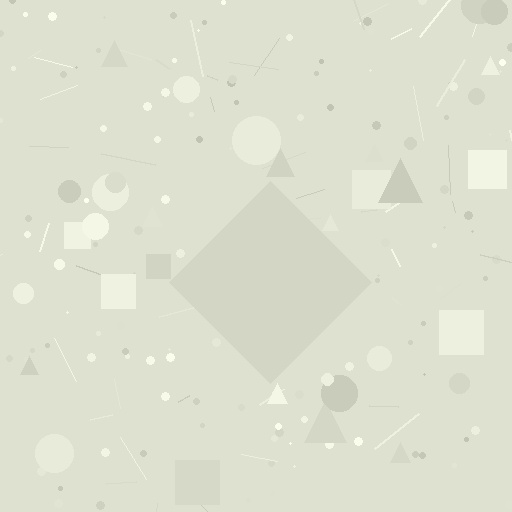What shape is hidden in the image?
A diamond is hidden in the image.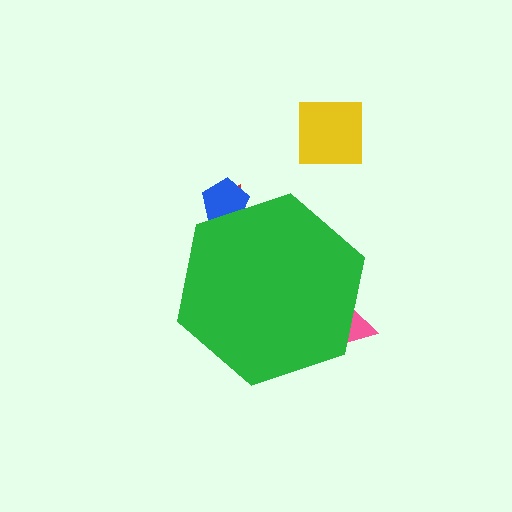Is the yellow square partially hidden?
No, the yellow square is fully visible.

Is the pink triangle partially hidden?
Yes, the pink triangle is partially hidden behind the green hexagon.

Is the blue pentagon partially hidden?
Yes, the blue pentagon is partially hidden behind the green hexagon.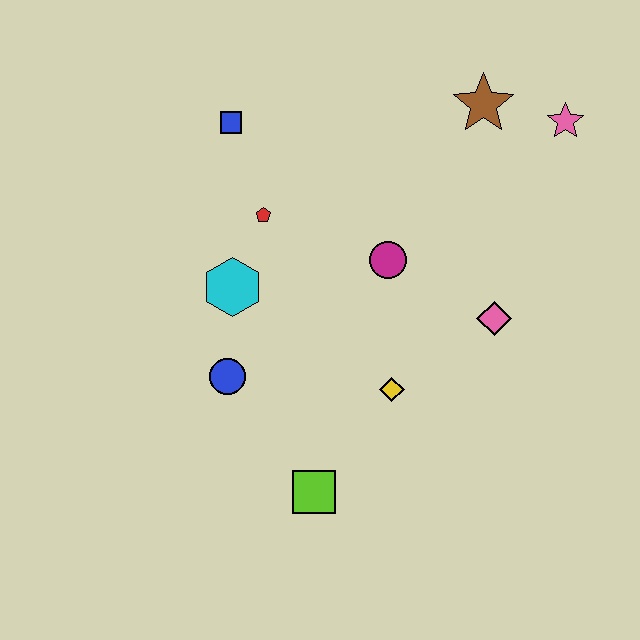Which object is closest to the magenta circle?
The pink diamond is closest to the magenta circle.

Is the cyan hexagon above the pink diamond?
Yes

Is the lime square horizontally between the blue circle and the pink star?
Yes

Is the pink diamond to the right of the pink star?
No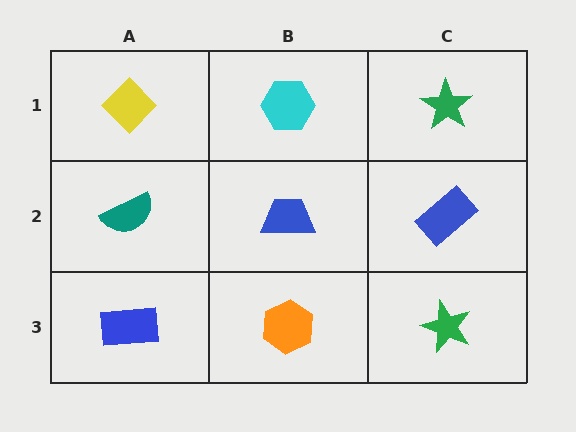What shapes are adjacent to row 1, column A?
A teal semicircle (row 2, column A), a cyan hexagon (row 1, column B).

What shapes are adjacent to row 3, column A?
A teal semicircle (row 2, column A), an orange hexagon (row 3, column B).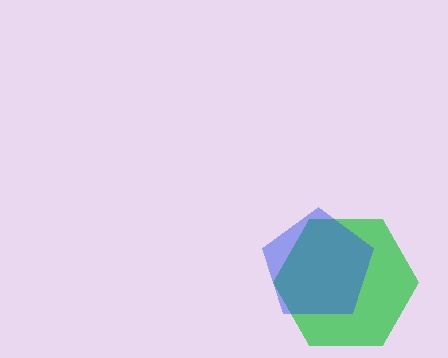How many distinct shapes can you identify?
There are 2 distinct shapes: a green hexagon, a blue pentagon.